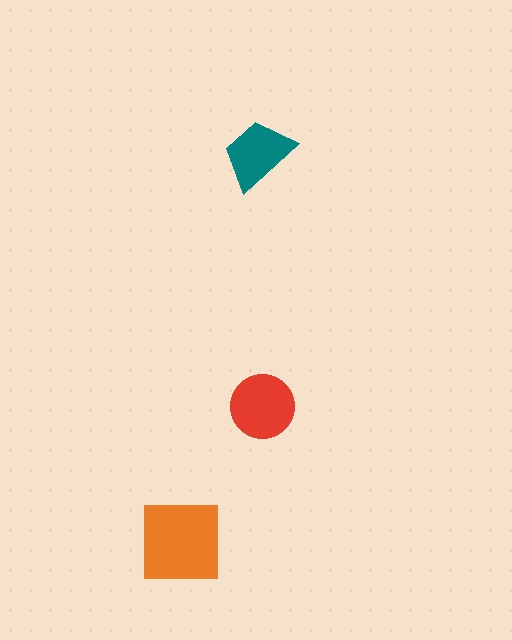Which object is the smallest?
The teal trapezoid.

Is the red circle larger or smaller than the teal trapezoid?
Larger.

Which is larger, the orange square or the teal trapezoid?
The orange square.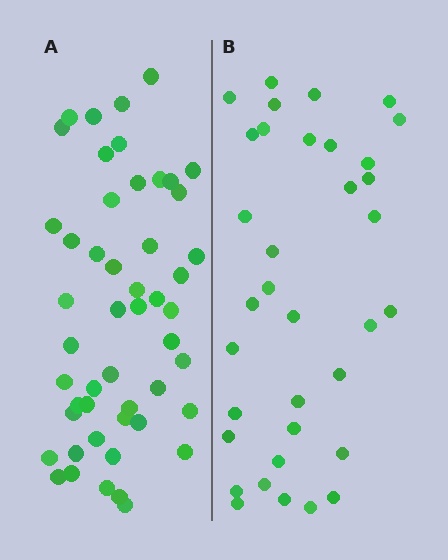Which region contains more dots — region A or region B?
Region A (the left region) has more dots.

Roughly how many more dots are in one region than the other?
Region A has approximately 15 more dots than region B.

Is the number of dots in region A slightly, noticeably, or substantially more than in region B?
Region A has noticeably more, but not dramatically so. The ratio is roughly 1.4 to 1.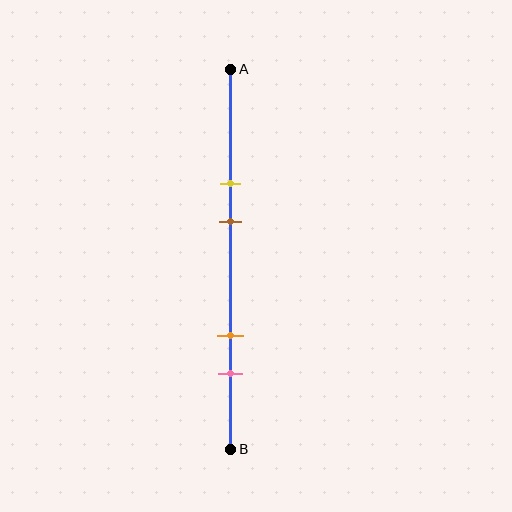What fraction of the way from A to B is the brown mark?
The brown mark is approximately 40% (0.4) of the way from A to B.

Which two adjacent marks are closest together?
The yellow and brown marks are the closest adjacent pair.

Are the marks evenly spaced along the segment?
No, the marks are not evenly spaced.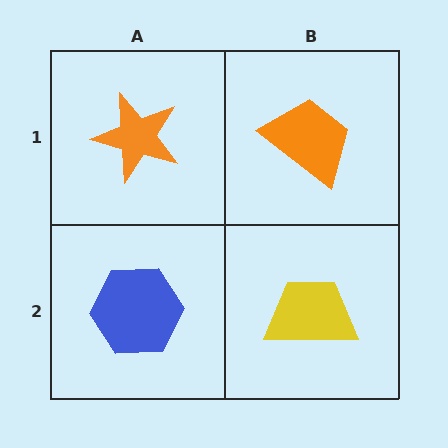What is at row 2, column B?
A yellow trapezoid.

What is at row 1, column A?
An orange star.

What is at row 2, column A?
A blue hexagon.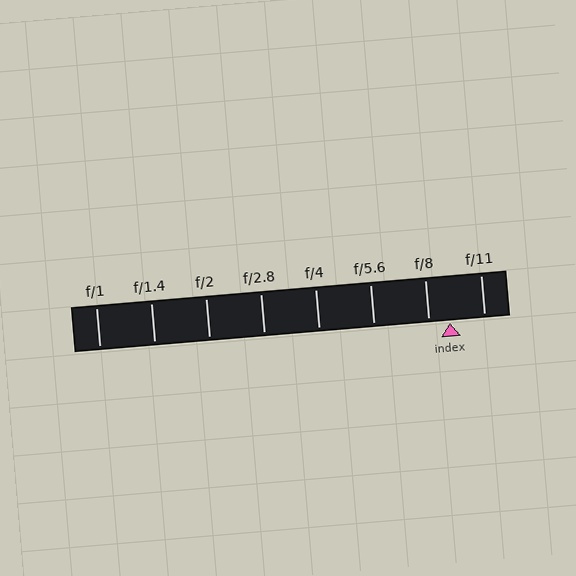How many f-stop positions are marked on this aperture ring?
There are 8 f-stop positions marked.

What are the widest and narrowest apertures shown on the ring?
The widest aperture shown is f/1 and the narrowest is f/11.